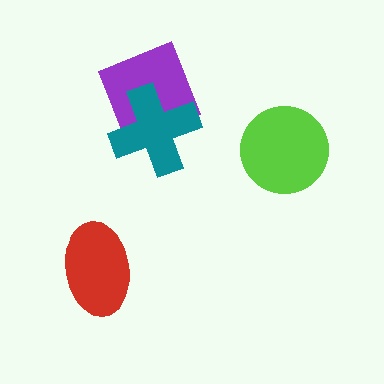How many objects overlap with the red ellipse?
0 objects overlap with the red ellipse.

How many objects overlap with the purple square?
1 object overlaps with the purple square.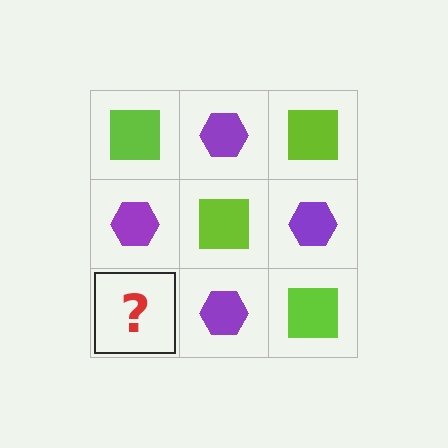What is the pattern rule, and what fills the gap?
The rule is that it alternates lime square and purple hexagon in a checkerboard pattern. The gap should be filled with a lime square.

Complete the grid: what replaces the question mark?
The question mark should be replaced with a lime square.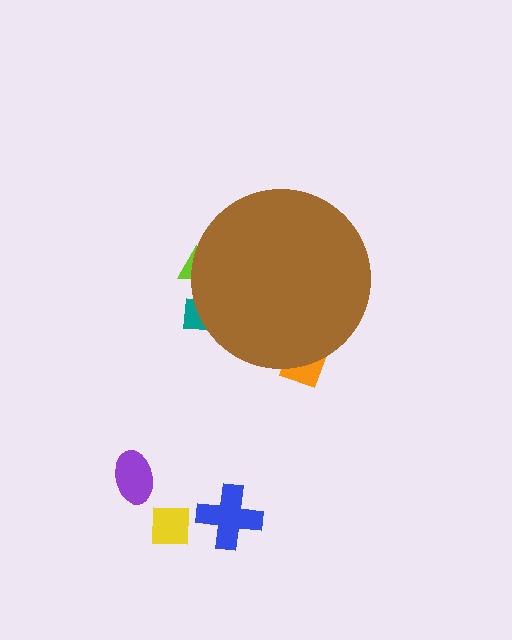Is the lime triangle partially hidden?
Yes, the lime triangle is partially hidden behind the brown circle.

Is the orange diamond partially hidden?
Yes, the orange diamond is partially hidden behind the brown circle.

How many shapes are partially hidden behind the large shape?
3 shapes are partially hidden.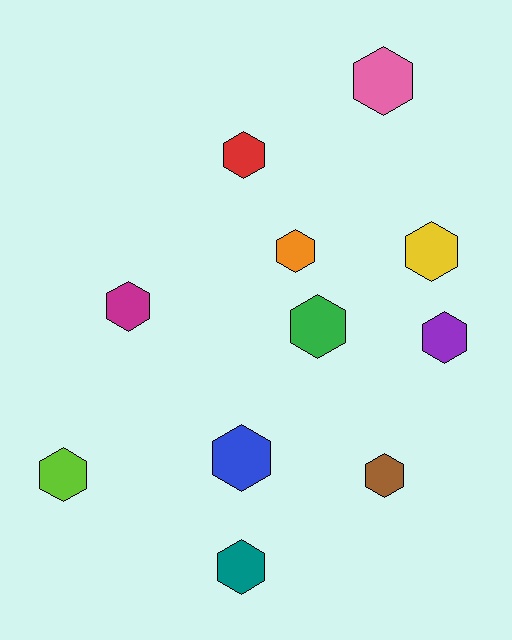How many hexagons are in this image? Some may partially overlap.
There are 11 hexagons.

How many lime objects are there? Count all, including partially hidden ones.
There is 1 lime object.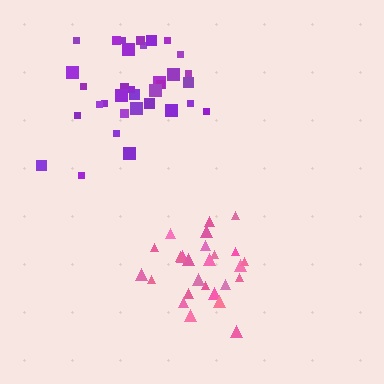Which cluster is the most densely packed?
Pink.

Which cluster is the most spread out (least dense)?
Purple.